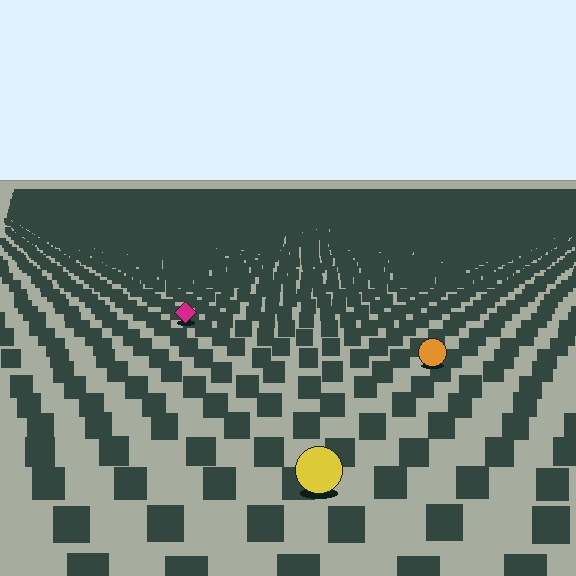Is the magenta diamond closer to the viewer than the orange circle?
No. The orange circle is closer — you can tell from the texture gradient: the ground texture is coarser near it.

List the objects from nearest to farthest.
From nearest to farthest: the yellow circle, the orange circle, the magenta diamond.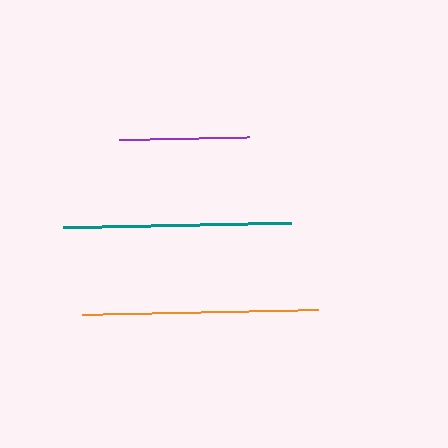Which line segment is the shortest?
The purple line is the shortest at approximately 129 pixels.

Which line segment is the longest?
The orange line is the longest at approximately 237 pixels.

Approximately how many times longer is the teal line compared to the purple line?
The teal line is approximately 1.8 times the length of the purple line.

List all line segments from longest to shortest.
From longest to shortest: orange, teal, purple.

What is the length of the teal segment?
The teal segment is approximately 228 pixels long.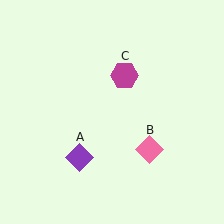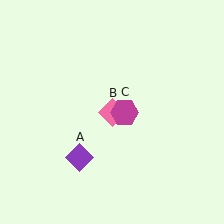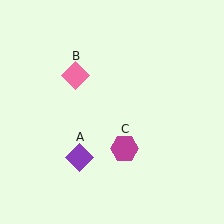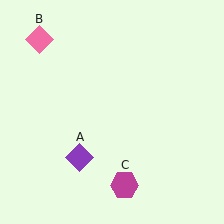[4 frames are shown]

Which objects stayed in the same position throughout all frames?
Purple diamond (object A) remained stationary.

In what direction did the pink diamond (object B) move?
The pink diamond (object B) moved up and to the left.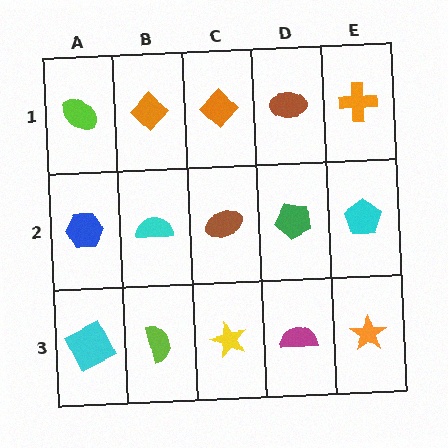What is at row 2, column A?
A blue hexagon.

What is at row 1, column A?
A lime ellipse.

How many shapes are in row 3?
5 shapes.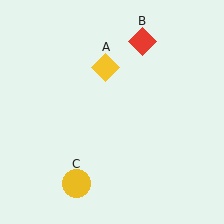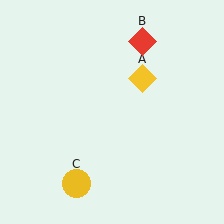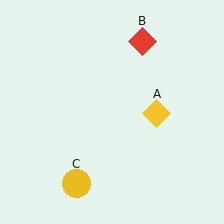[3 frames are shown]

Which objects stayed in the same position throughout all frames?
Red diamond (object B) and yellow circle (object C) remained stationary.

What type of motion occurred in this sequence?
The yellow diamond (object A) rotated clockwise around the center of the scene.